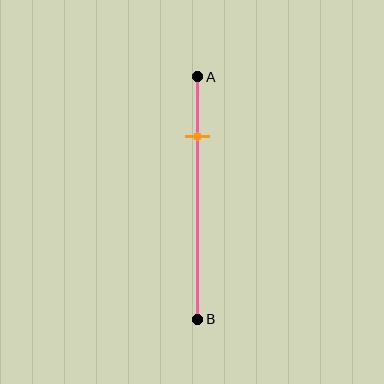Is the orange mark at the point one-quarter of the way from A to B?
Yes, the mark is approximately at the one-quarter point.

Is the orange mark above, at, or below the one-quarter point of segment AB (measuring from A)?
The orange mark is approximately at the one-quarter point of segment AB.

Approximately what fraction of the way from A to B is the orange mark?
The orange mark is approximately 25% of the way from A to B.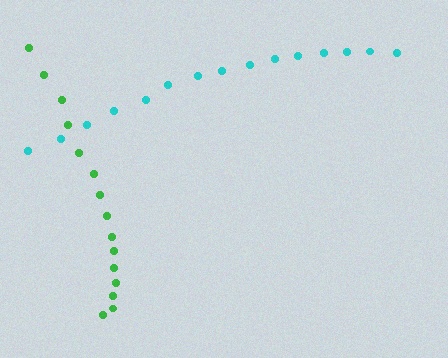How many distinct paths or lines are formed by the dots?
There are 2 distinct paths.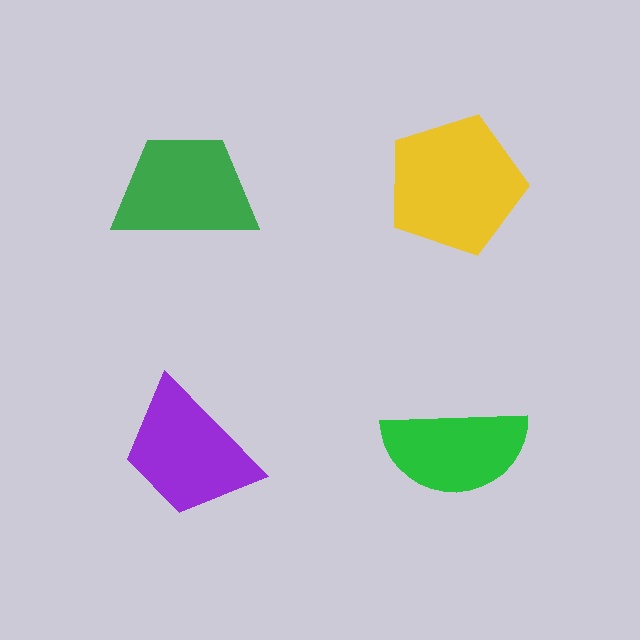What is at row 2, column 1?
A purple trapezoid.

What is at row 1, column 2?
A yellow pentagon.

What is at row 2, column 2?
A green semicircle.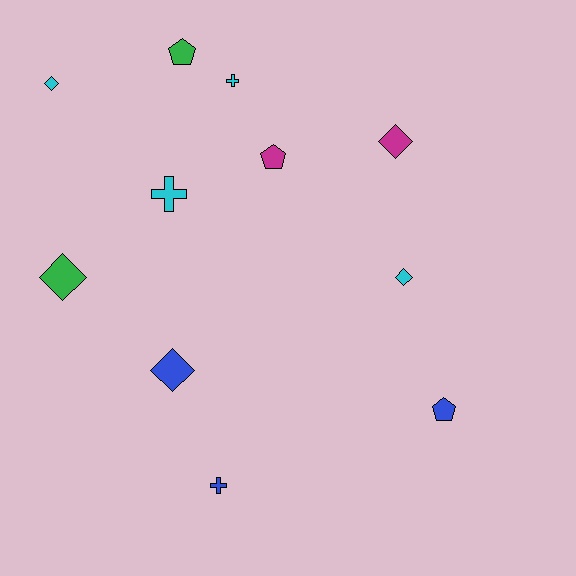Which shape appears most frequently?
Diamond, with 5 objects.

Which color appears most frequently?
Cyan, with 4 objects.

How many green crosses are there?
There are no green crosses.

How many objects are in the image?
There are 11 objects.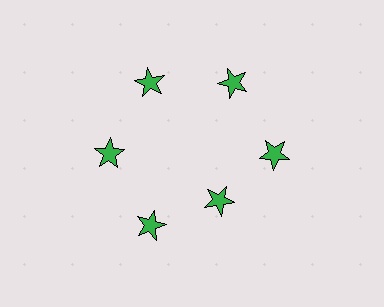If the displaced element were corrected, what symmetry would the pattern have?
It would have 6-fold rotational symmetry — the pattern would map onto itself every 60 degrees.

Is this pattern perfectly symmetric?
No. The 6 green stars are arranged in a ring, but one element near the 5 o'clock position is pulled inward toward the center, breaking the 6-fold rotational symmetry.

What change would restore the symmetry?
The symmetry would be restored by moving it outward, back onto the ring so that all 6 stars sit at equal angles and equal distance from the center.